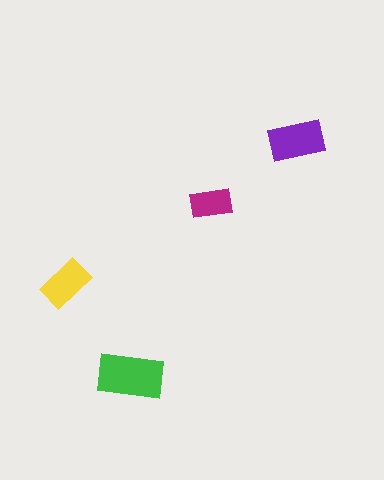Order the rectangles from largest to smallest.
the green one, the purple one, the yellow one, the magenta one.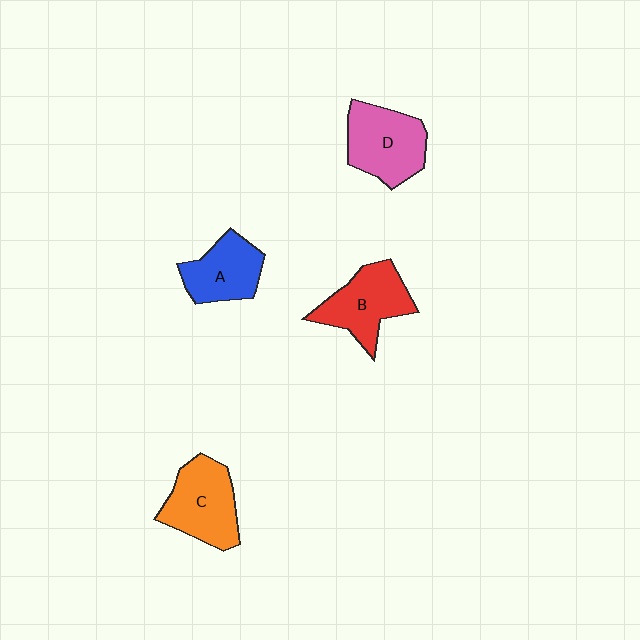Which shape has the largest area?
Shape D (pink).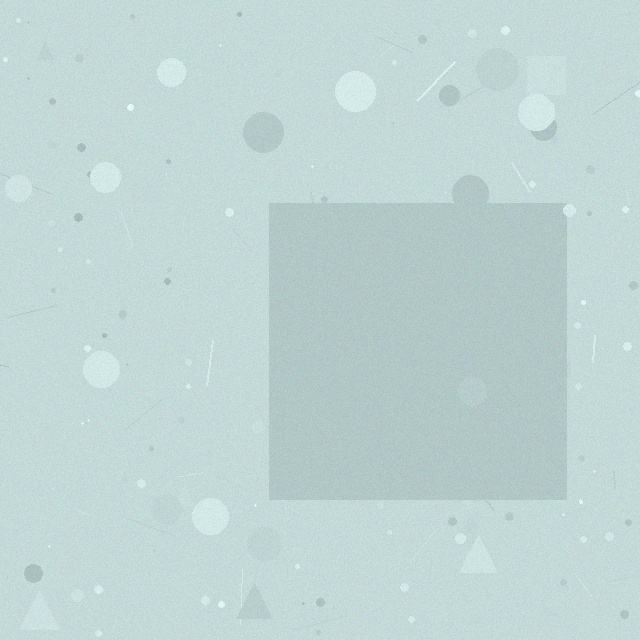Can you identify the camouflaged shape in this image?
The camouflaged shape is a square.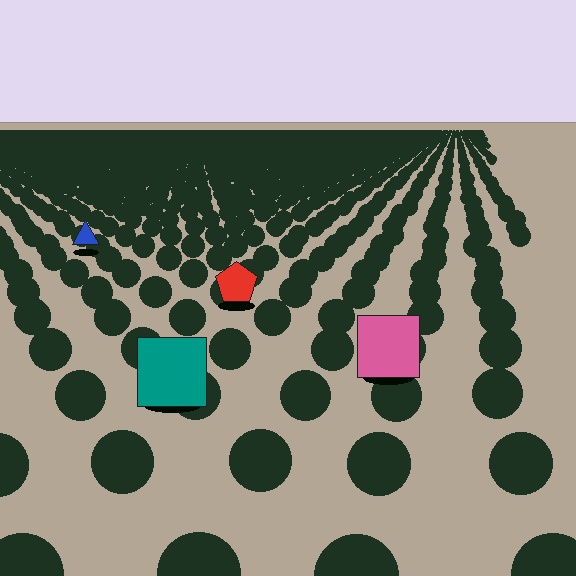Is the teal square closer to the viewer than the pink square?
Yes. The teal square is closer — you can tell from the texture gradient: the ground texture is coarser near it.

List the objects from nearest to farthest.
From nearest to farthest: the teal square, the pink square, the red pentagon, the blue triangle.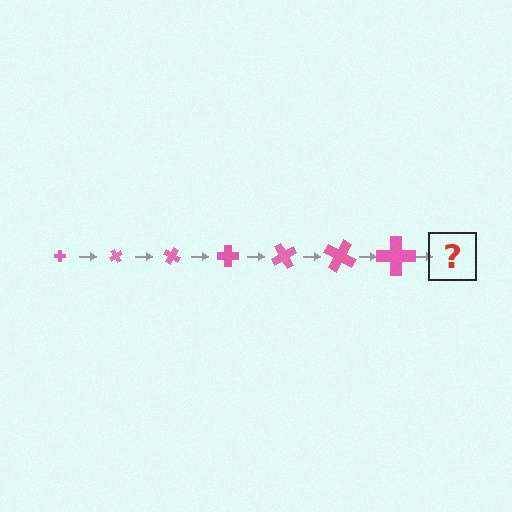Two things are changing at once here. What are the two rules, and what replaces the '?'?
The two rules are that the cross grows larger each step and it rotates 60 degrees each step. The '?' should be a cross, larger than the previous one and rotated 420 degrees from the start.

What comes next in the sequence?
The next element should be a cross, larger than the previous one and rotated 420 degrees from the start.